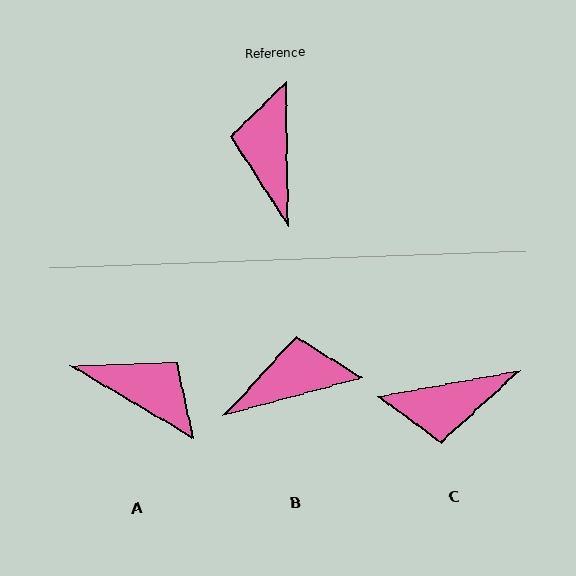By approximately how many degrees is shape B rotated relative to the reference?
Approximately 76 degrees clockwise.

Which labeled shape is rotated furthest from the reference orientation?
A, about 122 degrees away.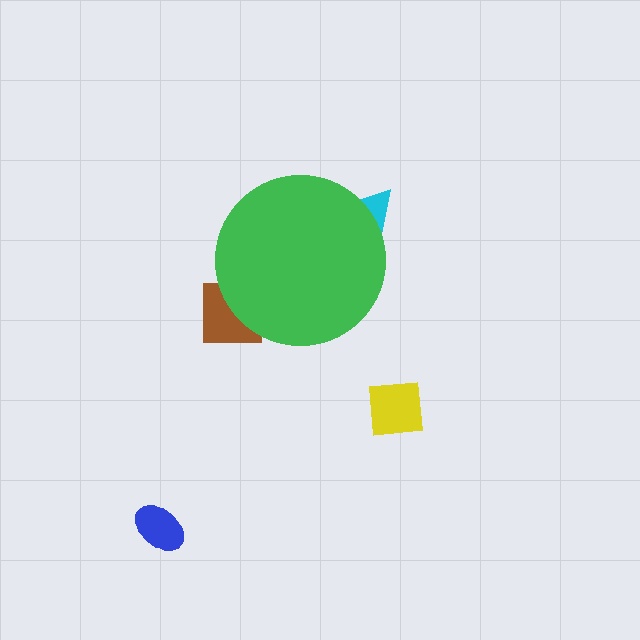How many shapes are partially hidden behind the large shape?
2 shapes are partially hidden.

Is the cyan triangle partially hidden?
Yes, the cyan triangle is partially hidden behind the green circle.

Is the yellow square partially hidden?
No, the yellow square is fully visible.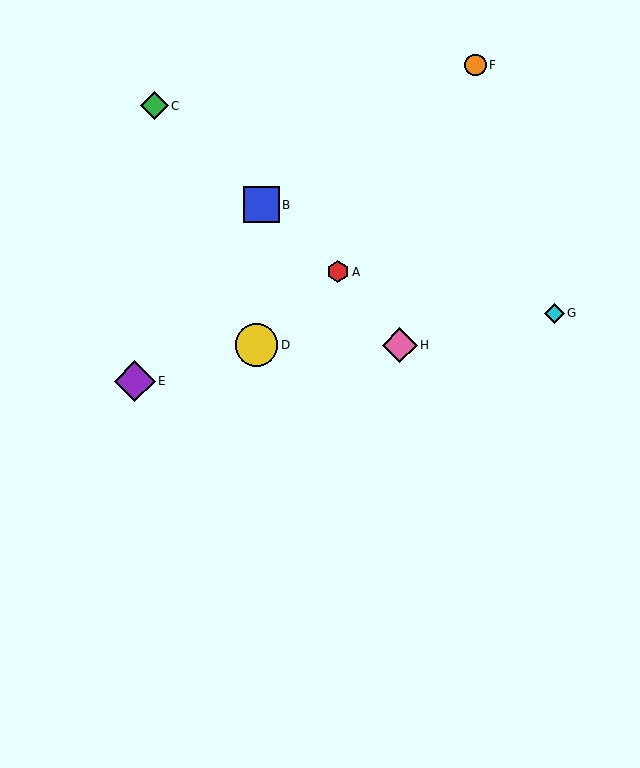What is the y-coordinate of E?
Object E is at y≈381.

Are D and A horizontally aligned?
No, D is at y≈345 and A is at y≈272.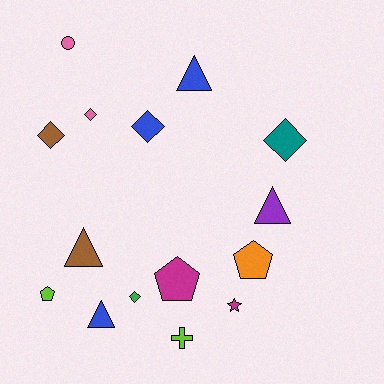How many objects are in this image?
There are 15 objects.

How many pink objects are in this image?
There are 2 pink objects.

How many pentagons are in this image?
There are 3 pentagons.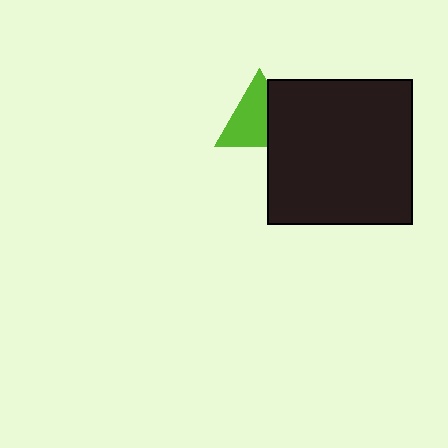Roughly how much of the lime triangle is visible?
Most of it is visible (roughly 66%).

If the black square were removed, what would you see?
You would see the complete lime triangle.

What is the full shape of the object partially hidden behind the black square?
The partially hidden object is a lime triangle.